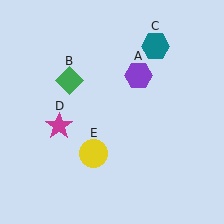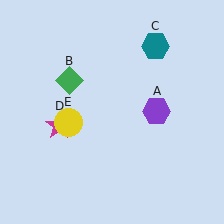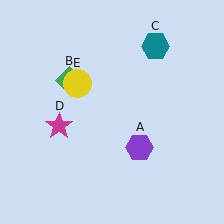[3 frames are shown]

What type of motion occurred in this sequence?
The purple hexagon (object A), yellow circle (object E) rotated clockwise around the center of the scene.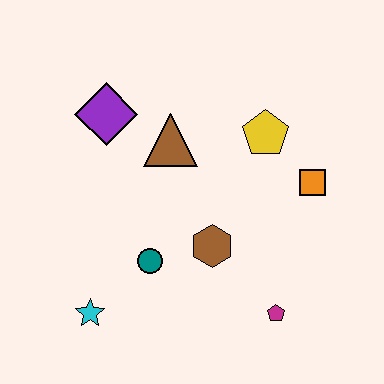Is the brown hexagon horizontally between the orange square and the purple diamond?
Yes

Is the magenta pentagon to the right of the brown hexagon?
Yes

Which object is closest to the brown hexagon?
The teal circle is closest to the brown hexagon.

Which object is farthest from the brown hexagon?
The purple diamond is farthest from the brown hexagon.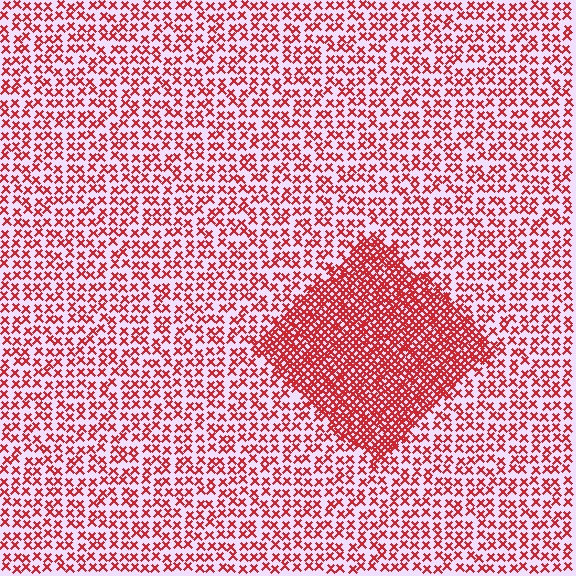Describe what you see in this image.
The image contains small red elements arranged at two different densities. A diamond-shaped region is visible where the elements are more densely packed than the surrounding area.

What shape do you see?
I see a diamond.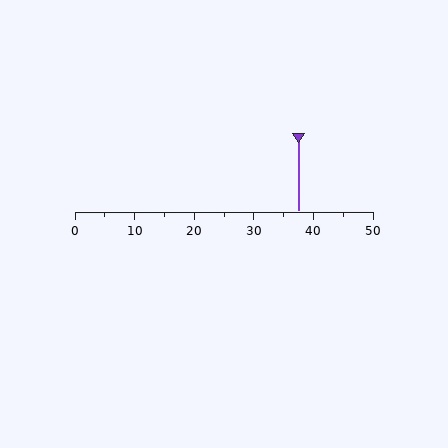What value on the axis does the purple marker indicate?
The marker indicates approximately 37.5.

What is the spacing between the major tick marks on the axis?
The major ticks are spaced 10 apart.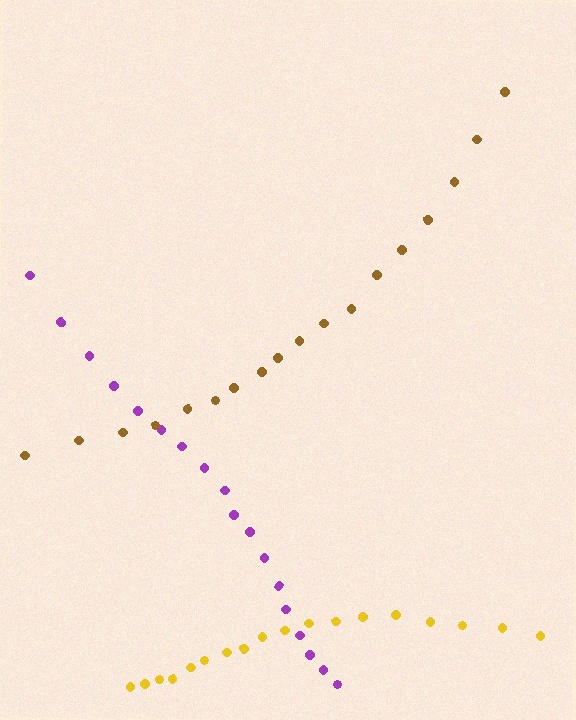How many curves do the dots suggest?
There are 3 distinct paths.